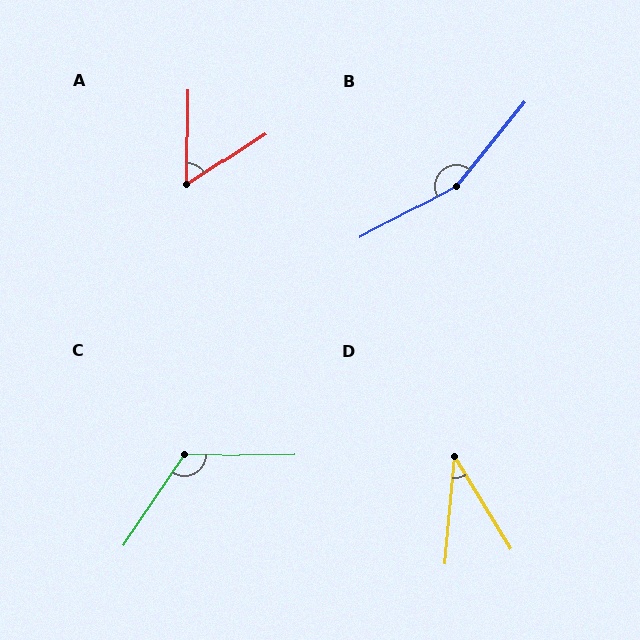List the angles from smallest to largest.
D (36°), A (56°), C (125°), B (158°).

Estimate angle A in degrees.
Approximately 56 degrees.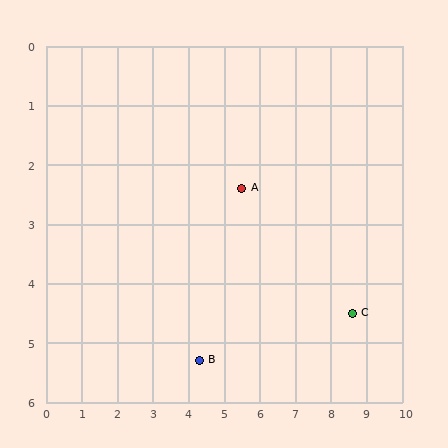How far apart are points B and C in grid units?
Points B and C are about 4.4 grid units apart.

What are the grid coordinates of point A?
Point A is at approximately (5.5, 2.4).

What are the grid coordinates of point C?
Point C is at approximately (8.6, 4.5).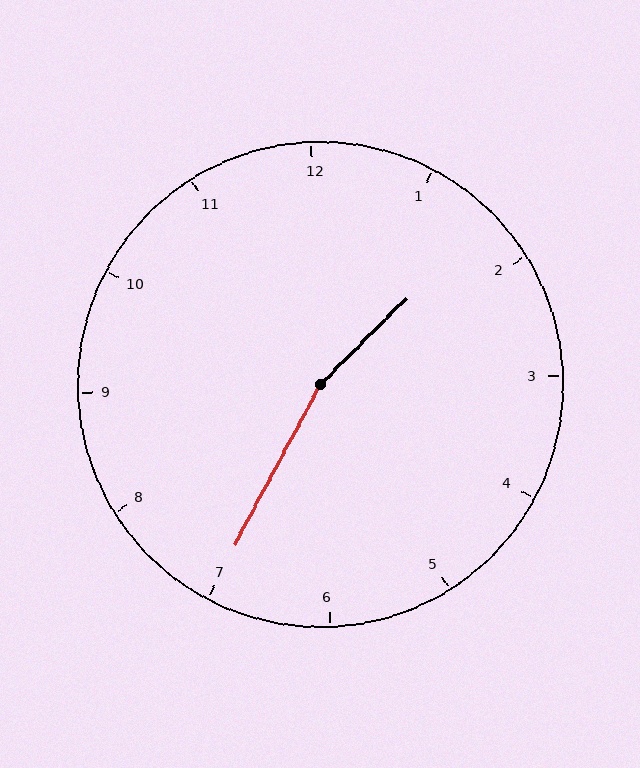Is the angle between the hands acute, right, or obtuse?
It is obtuse.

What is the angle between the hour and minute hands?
Approximately 162 degrees.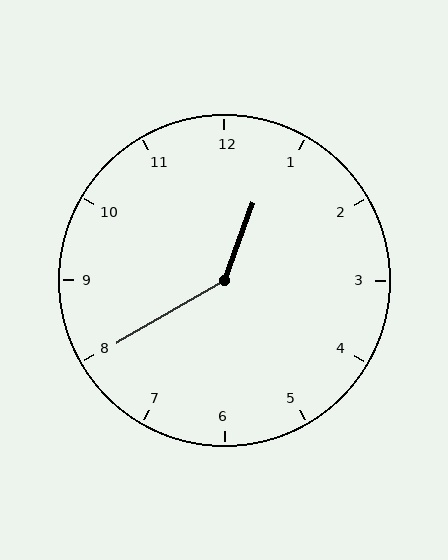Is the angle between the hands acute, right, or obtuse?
It is obtuse.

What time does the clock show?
12:40.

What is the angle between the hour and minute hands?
Approximately 140 degrees.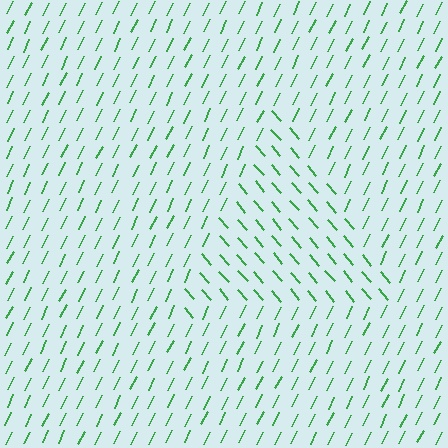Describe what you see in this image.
The image is filled with small green line segments. A triangle region in the image has lines oriented differently from the surrounding lines, creating a visible texture boundary.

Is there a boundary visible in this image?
Yes, there is a texture boundary formed by a change in line orientation.